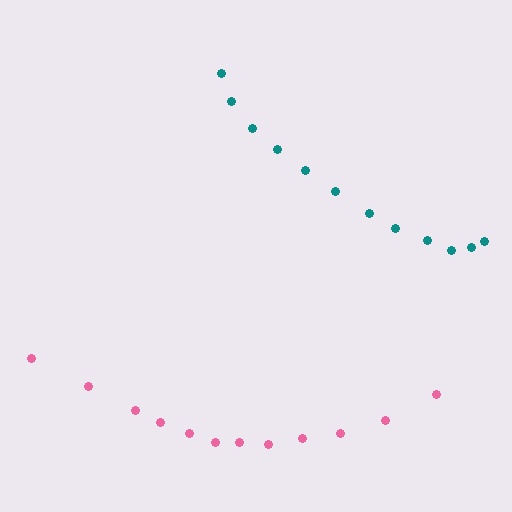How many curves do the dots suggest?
There are 2 distinct paths.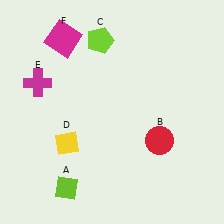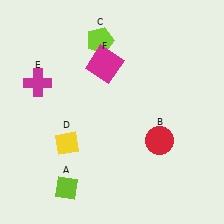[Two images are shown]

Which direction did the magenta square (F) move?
The magenta square (F) moved right.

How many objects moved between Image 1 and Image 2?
1 object moved between the two images.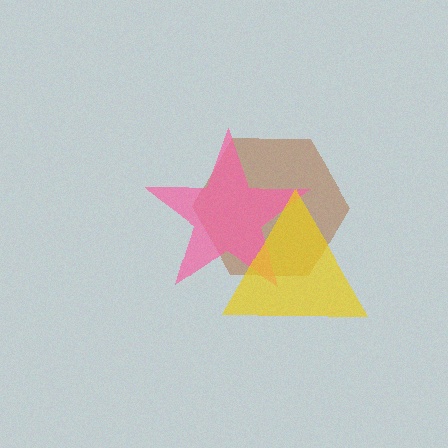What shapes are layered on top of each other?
The layered shapes are: a brown hexagon, a pink star, a yellow triangle.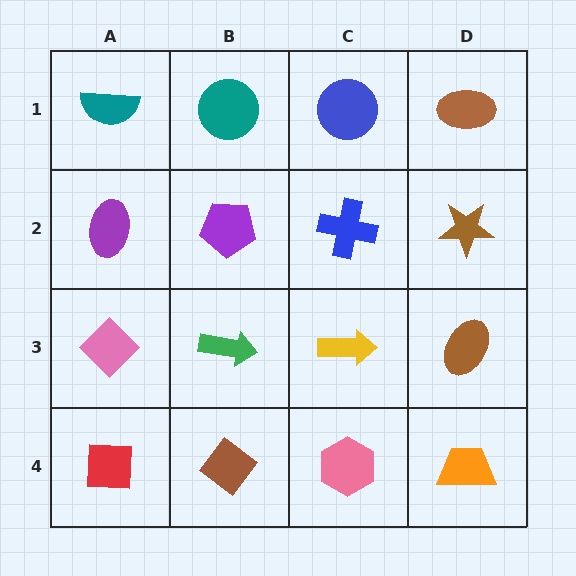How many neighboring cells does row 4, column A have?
2.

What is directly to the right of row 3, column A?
A green arrow.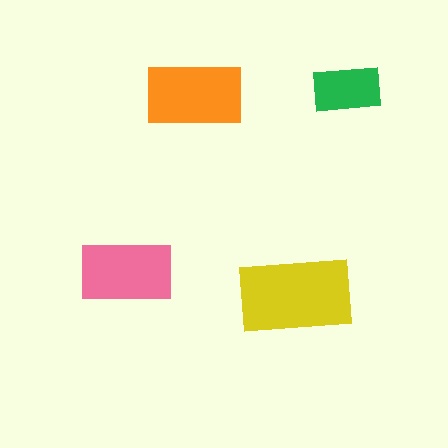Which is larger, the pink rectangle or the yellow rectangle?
The yellow one.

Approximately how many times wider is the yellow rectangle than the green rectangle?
About 1.5 times wider.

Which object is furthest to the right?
The green rectangle is rightmost.